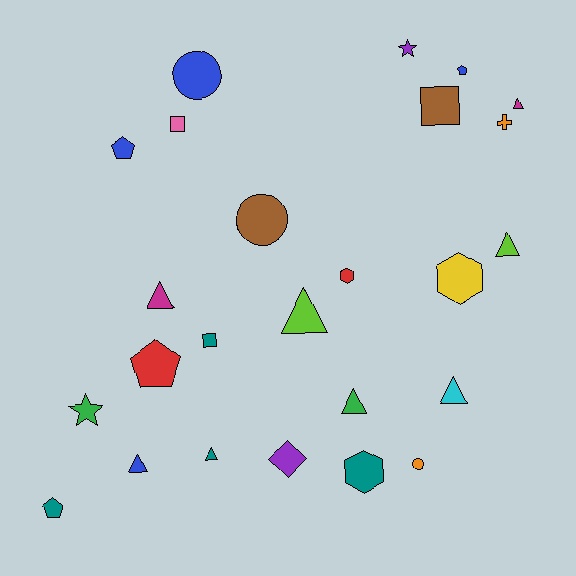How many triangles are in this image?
There are 8 triangles.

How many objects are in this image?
There are 25 objects.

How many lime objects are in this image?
There are 2 lime objects.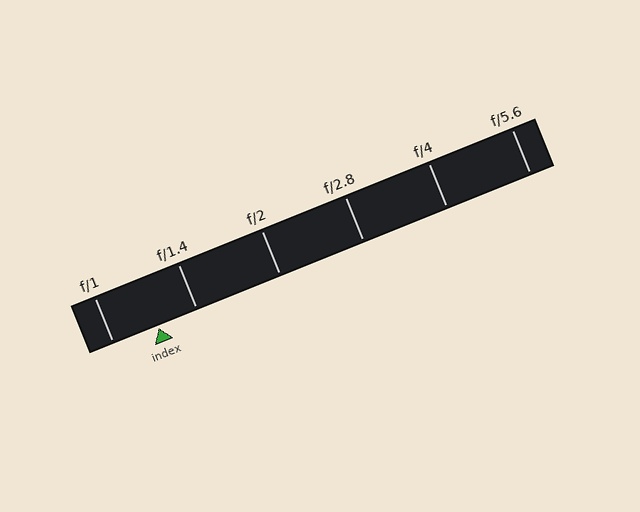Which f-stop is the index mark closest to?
The index mark is closest to f/1.4.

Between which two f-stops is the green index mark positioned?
The index mark is between f/1 and f/1.4.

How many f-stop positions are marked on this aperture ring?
There are 6 f-stop positions marked.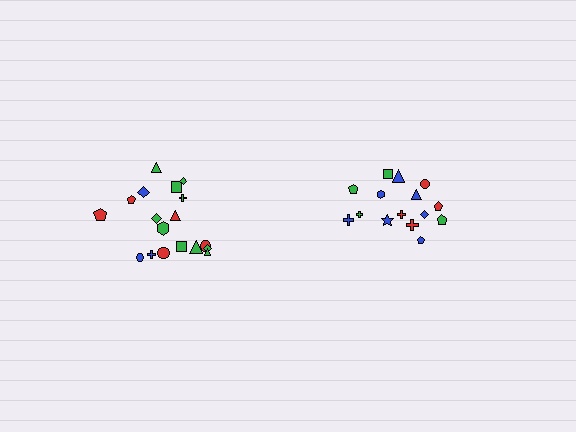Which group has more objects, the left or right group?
The left group.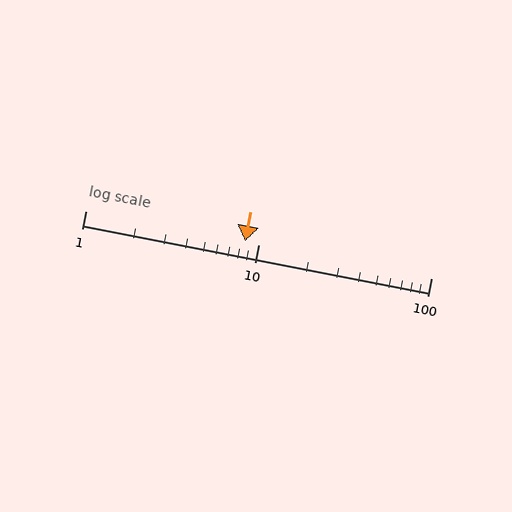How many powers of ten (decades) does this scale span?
The scale spans 2 decades, from 1 to 100.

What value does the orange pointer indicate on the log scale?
The pointer indicates approximately 8.4.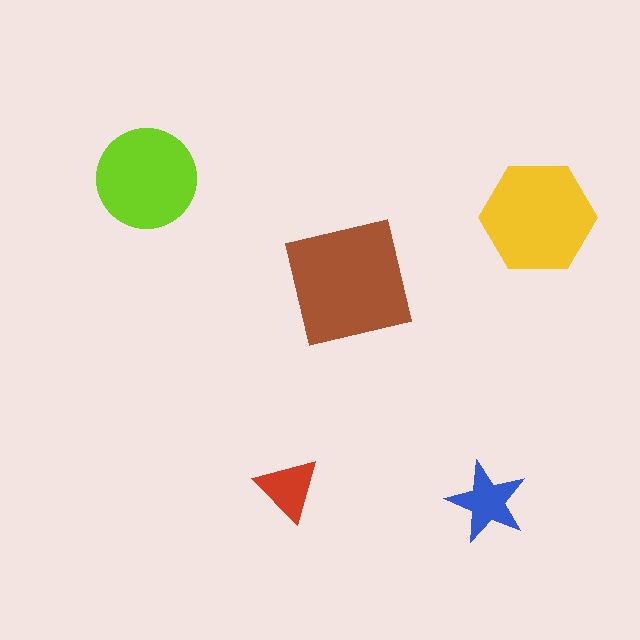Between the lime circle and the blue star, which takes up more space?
The lime circle.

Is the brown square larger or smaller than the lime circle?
Larger.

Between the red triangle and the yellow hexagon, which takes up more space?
The yellow hexagon.